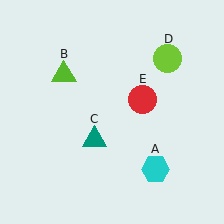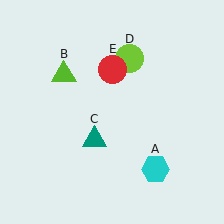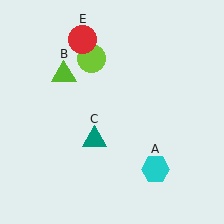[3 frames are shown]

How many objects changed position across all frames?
2 objects changed position: lime circle (object D), red circle (object E).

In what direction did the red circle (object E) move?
The red circle (object E) moved up and to the left.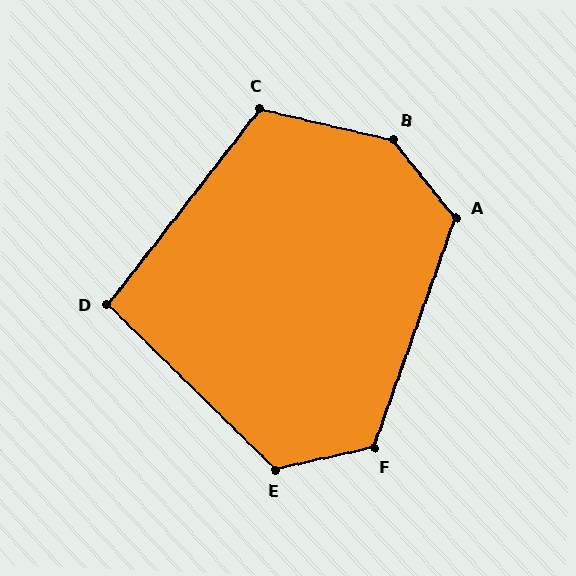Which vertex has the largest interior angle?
B, at approximately 142 degrees.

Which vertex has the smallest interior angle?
D, at approximately 97 degrees.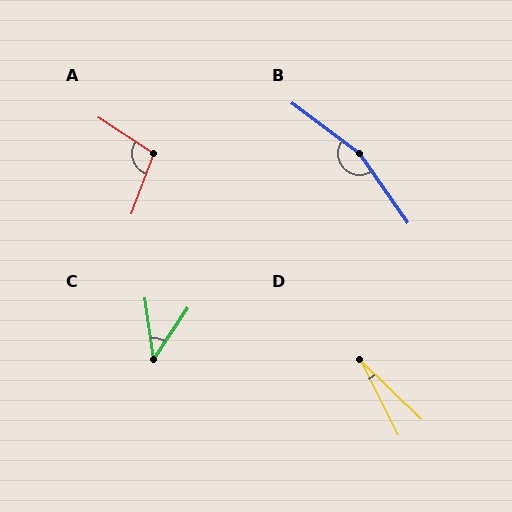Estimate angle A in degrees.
Approximately 103 degrees.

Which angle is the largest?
B, at approximately 162 degrees.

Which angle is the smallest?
D, at approximately 19 degrees.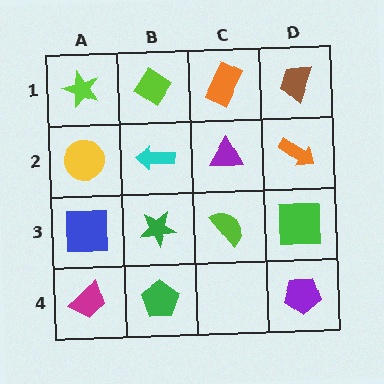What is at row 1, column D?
A brown trapezoid.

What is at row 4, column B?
A green pentagon.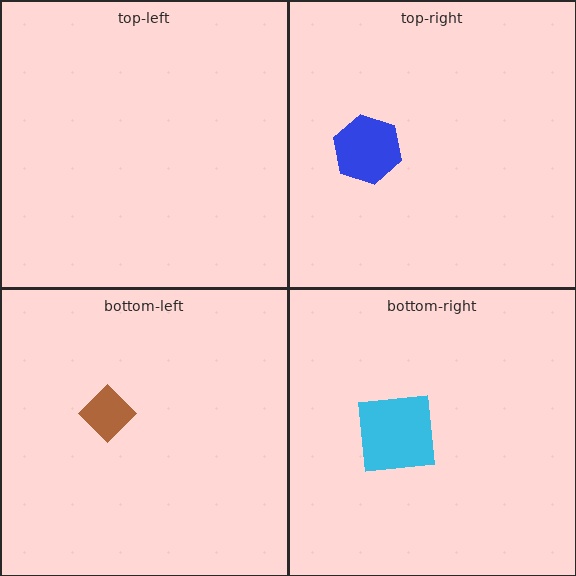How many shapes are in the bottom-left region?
1.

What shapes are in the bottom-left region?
The brown diamond.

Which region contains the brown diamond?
The bottom-left region.